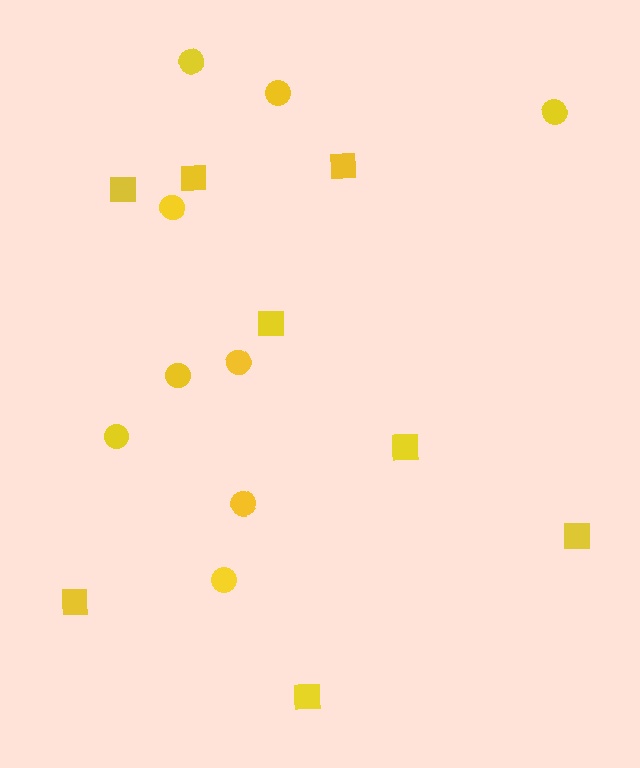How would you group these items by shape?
There are 2 groups: one group of circles (9) and one group of squares (8).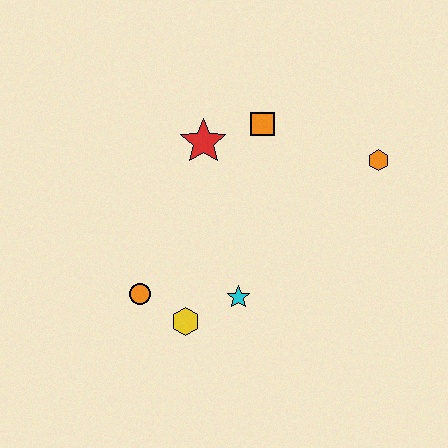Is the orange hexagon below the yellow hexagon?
No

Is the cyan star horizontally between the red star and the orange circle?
No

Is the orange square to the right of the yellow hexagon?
Yes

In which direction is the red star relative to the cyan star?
The red star is above the cyan star.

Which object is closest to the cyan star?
The yellow hexagon is closest to the cyan star.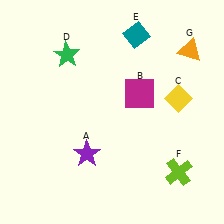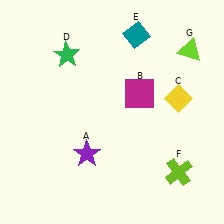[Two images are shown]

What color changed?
The triangle (G) changed from orange in Image 1 to lime in Image 2.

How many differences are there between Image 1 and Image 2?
There is 1 difference between the two images.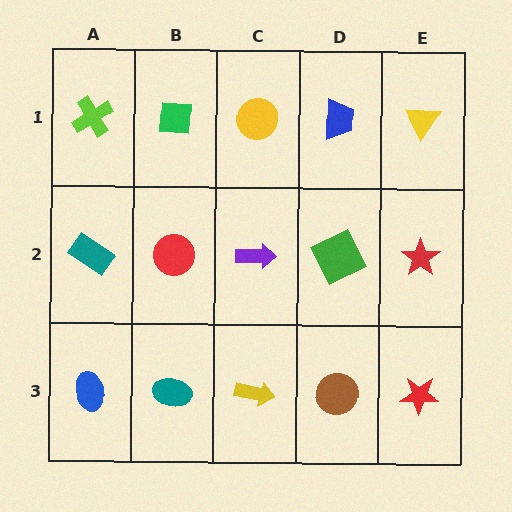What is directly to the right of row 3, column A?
A teal ellipse.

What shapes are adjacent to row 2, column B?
A green square (row 1, column B), a teal ellipse (row 3, column B), a teal rectangle (row 2, column A), a purple arrow (row 2, column C).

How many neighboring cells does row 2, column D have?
4.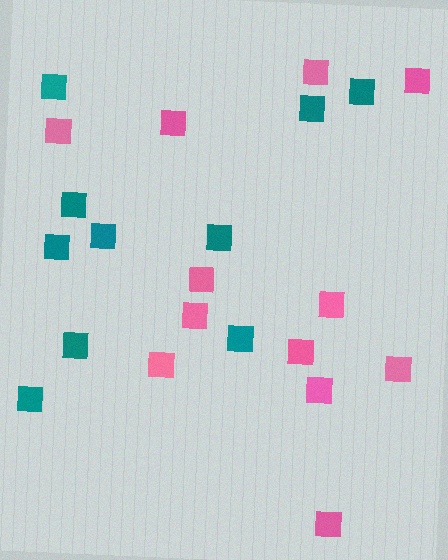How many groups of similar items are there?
There are 2 groups: one group of teal squares (10) and one group of pink squares (12).